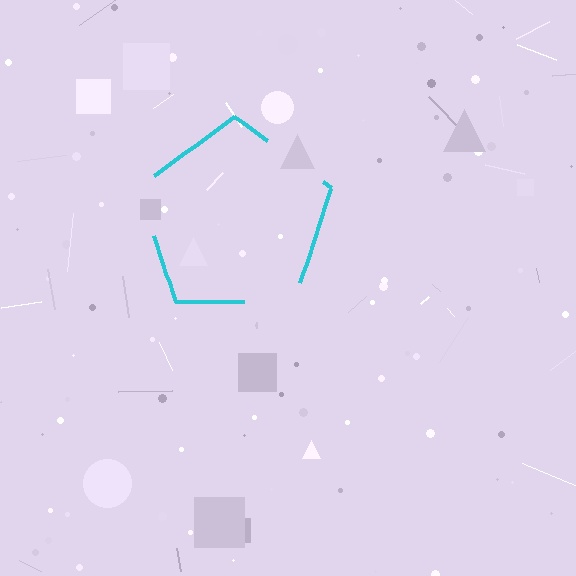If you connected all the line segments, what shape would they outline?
They would outline a pentagon.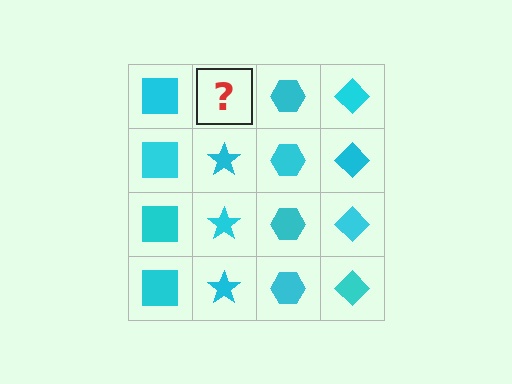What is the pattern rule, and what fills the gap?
The rule is that each column has a consistent shape. The gap should be filled with a cyan star.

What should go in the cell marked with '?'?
The missing cell should contain a cyan star.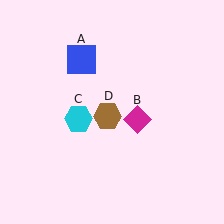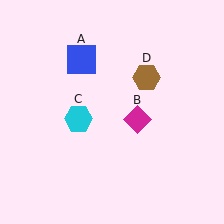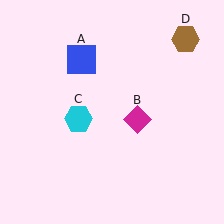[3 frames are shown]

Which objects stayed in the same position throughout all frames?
Blue square (object A) and magenta diamond (object B) and cyan hexagon (object C) remained stationary.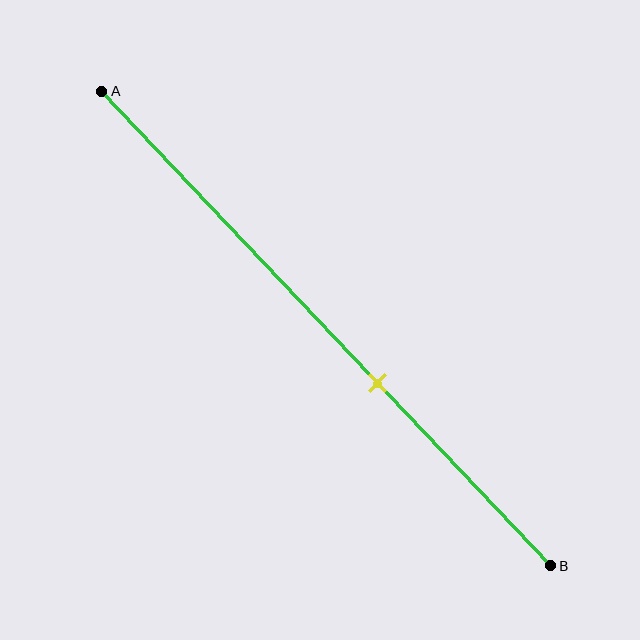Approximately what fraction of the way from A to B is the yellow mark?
The yellow mark is approximately 60% of the way from A to B.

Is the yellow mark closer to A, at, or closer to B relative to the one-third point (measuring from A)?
The yellow mark is closer to point B than the one-third point of segment AB.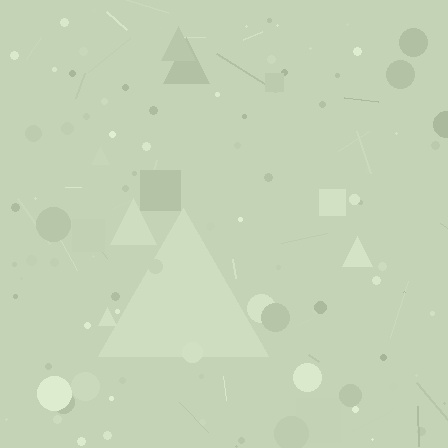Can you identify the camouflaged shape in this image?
The camouflaged shape is a triangle.